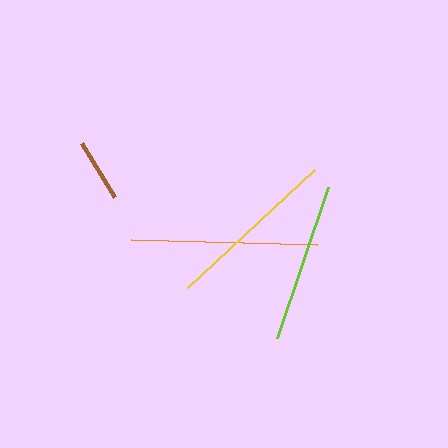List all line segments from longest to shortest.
From longest to shortest: orange, yellow, lime, brown.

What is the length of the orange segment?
The orange segment is approximately 187 pixels long.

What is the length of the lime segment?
The lime segment is approximately 160 pixels long.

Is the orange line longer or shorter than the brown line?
The orange line is longer than the brown line.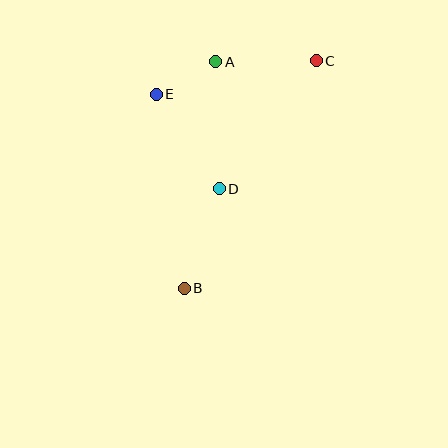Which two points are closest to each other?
Points A and E are closest to each other.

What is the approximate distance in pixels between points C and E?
The distance between C and E is approximately 163 pixels.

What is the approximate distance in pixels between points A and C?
The distance between A and C is approximately 100 pixels.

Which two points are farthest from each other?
Points B and C are farthest from each other.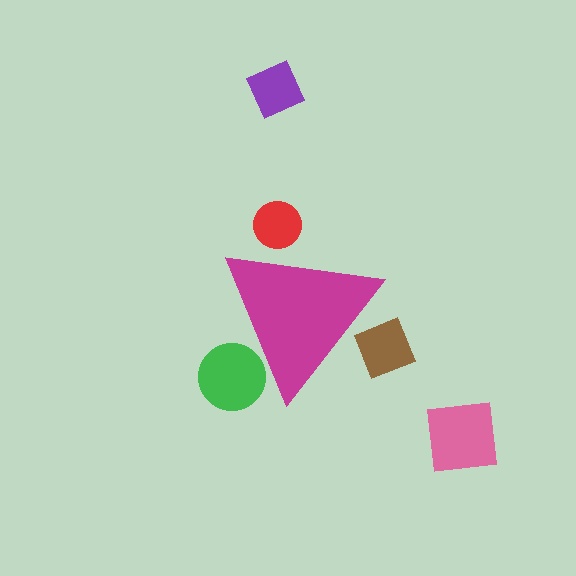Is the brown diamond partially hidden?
Yes, the brown diamond is partially hidden behind the magenta triangle.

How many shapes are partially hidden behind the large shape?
3 shapes are partially hidden.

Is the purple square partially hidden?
No, the purple square is fully visible.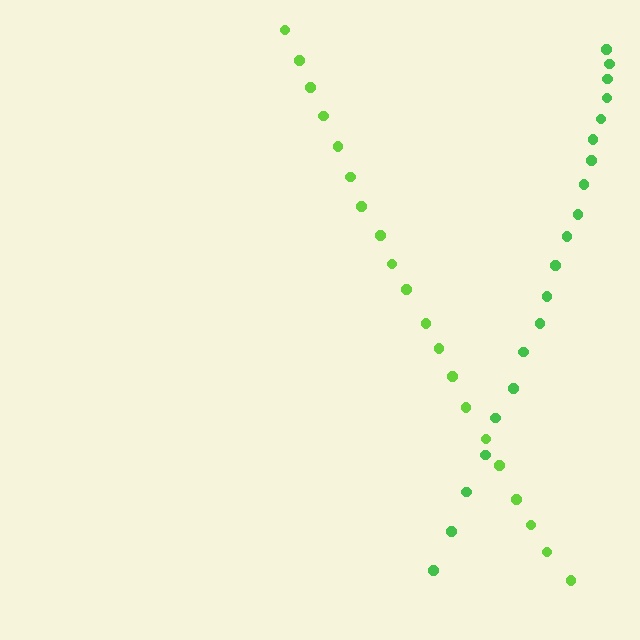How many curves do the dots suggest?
There are 2 distinct paths.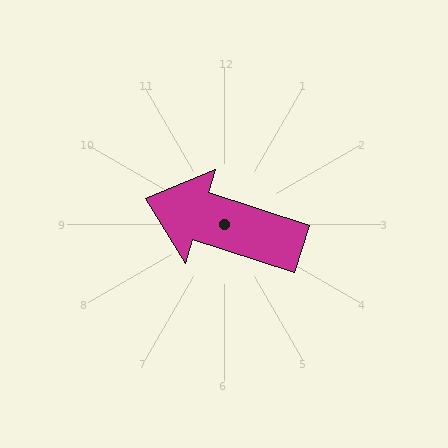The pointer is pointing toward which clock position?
Roughly 10 o'clock.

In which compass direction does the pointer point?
West.